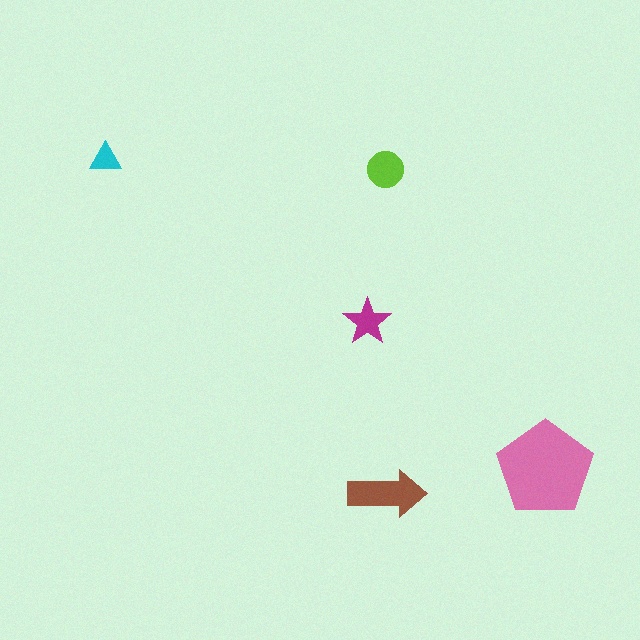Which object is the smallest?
The cyan triangle.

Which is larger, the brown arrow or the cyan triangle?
The brown arrow.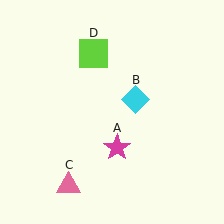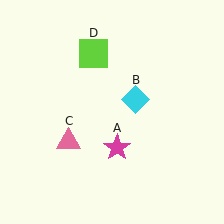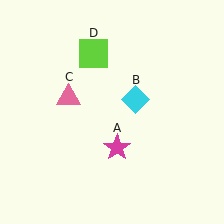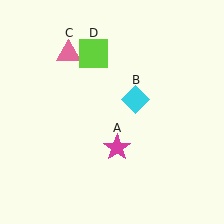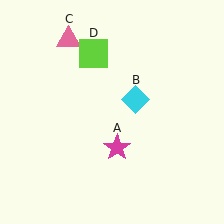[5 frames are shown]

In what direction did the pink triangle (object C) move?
The pink triangle (object C) moved up.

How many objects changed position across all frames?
1 object changed position: pink triangle (object C).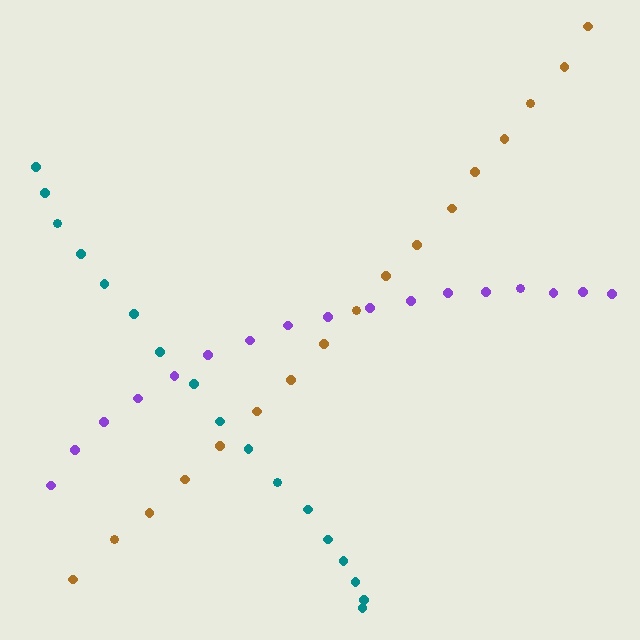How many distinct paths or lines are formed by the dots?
There are 3 distinct paths.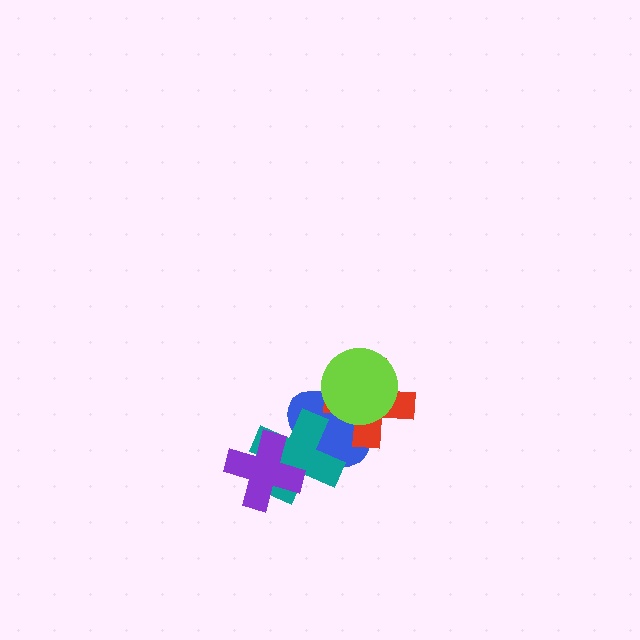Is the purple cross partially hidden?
No, no other shape covers it.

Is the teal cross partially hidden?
Yes, it is partially covered by another shape.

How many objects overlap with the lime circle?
2 objects overlap with the lime circle.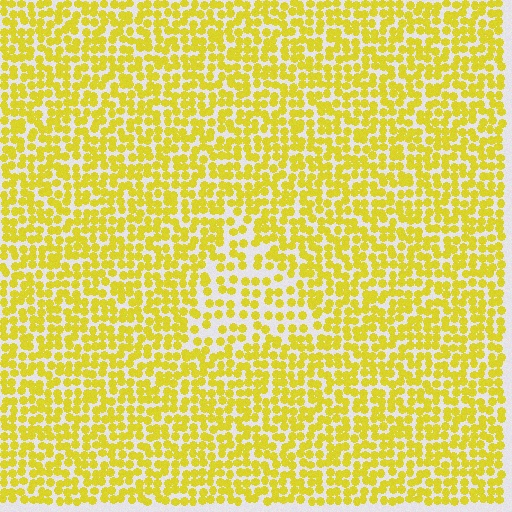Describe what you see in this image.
The image contains small yellow elements arranged at two different densities. A triangle-shaped region is visible where the elements are less densely packed than the surrounding area.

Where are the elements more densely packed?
The elements are more densely packed outside the triangle boundary.